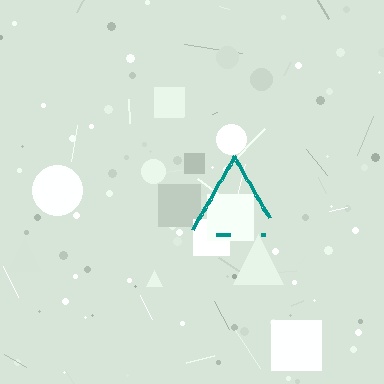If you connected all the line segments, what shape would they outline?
They would outline a triangle.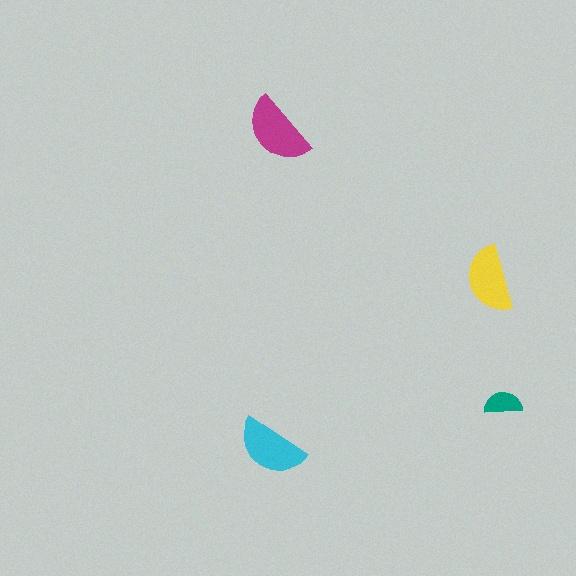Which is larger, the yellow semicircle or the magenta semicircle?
The magenta one.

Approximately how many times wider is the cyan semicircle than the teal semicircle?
About 2 times wider.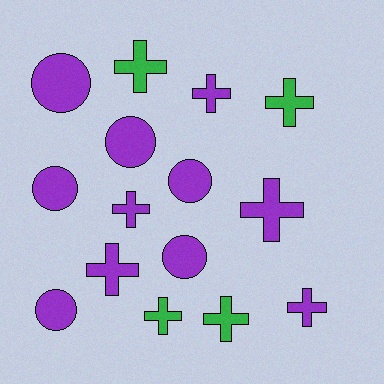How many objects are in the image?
There are 15 objects.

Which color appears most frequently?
Purple, with 11 objects.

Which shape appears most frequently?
Cross, with 9 objects.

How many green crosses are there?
There are 4 green crosses.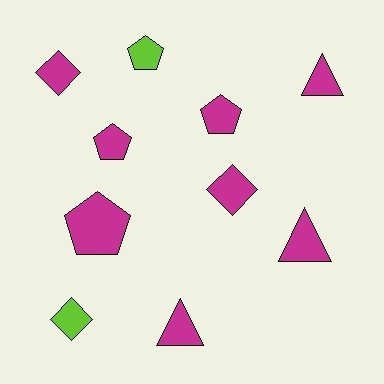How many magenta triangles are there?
There are 3 magenta triangles.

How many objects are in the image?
There are 10 objects.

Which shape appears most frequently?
Pentagon, with 4 objects.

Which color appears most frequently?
Magenta, with 8 objects.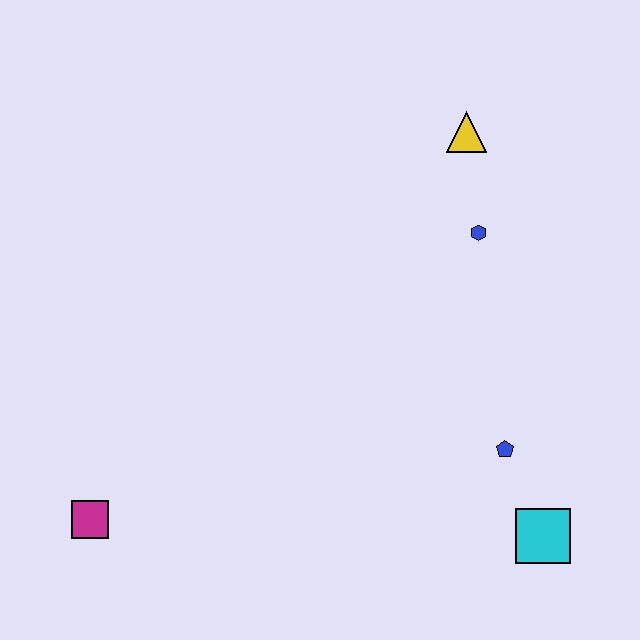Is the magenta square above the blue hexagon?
No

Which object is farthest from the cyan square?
The magenta square is farthest from the cyan square.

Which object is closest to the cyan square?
The blue pentagon is closest to the cyan square.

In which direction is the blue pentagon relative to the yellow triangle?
The blue pentagon is below the yellow triangle.